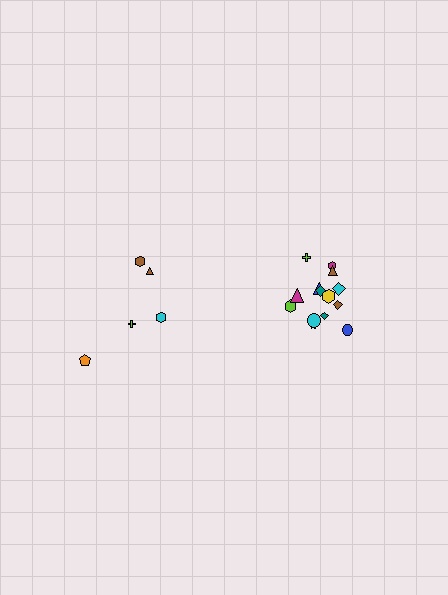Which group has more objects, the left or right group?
The right group.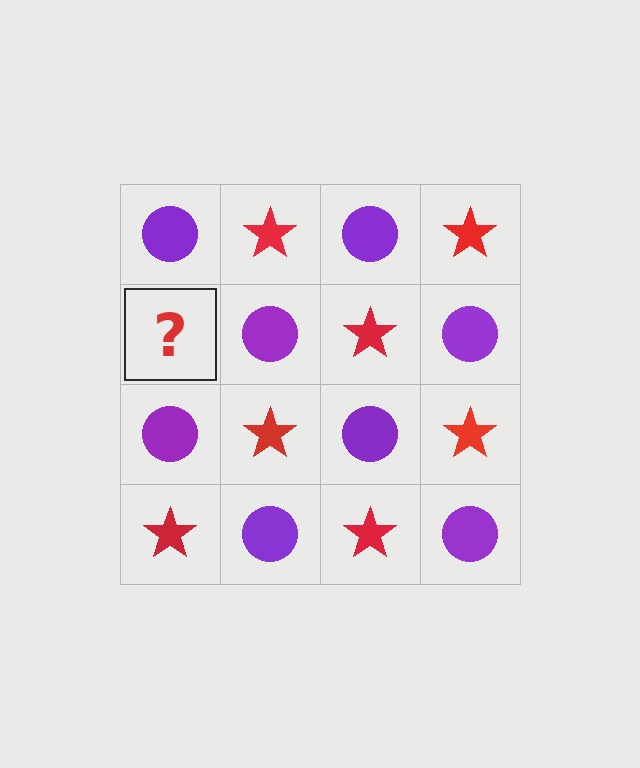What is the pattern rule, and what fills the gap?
The rule is that it alternates purple circle and red star in a checkerboard pattern. The gap should be filled with a red star.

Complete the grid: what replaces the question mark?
The question mark should be replaced with a red star.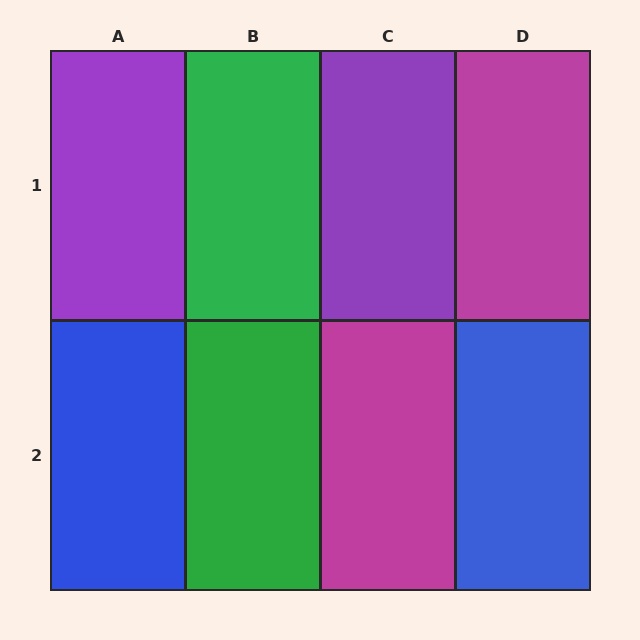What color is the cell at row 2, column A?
Blue.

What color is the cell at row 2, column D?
Blue.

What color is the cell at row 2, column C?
Magenta.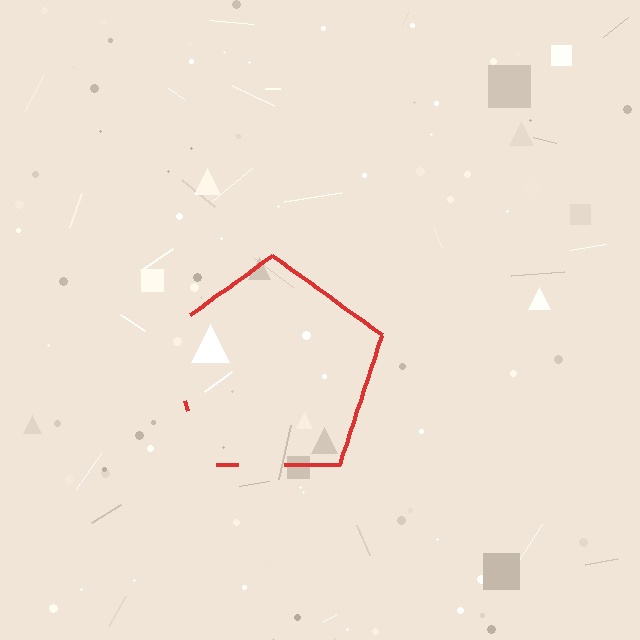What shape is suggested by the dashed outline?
The dashed outline suggests a pentagon.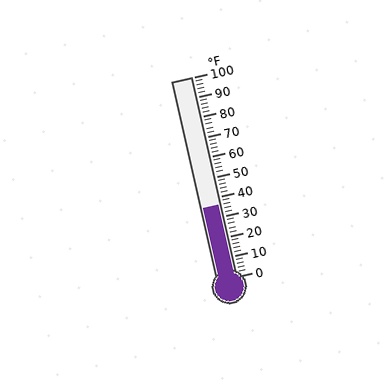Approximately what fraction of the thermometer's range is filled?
The thermometer is filled to approximately 35% of its range.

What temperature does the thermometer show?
The thermometer shows approximately 36°F.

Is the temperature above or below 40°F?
The temperature is below 40°F.